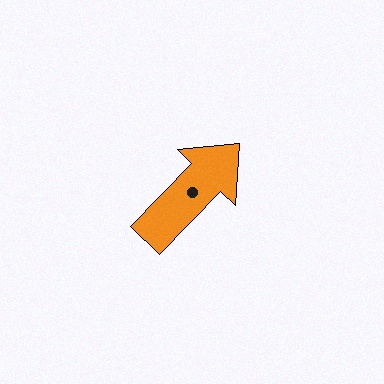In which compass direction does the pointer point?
Northeast.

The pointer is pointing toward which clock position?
Roughly 1 o'clock.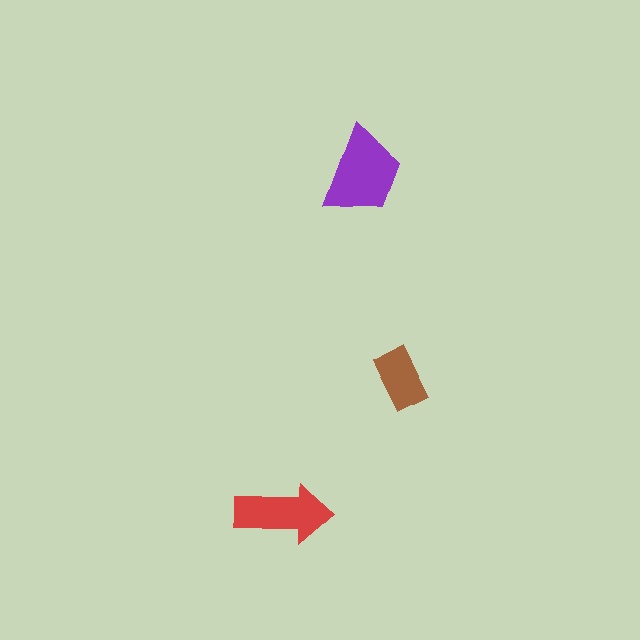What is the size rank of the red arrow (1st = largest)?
2nd.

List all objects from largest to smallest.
The purple trapezoid, the red arrow, the brown rectangle.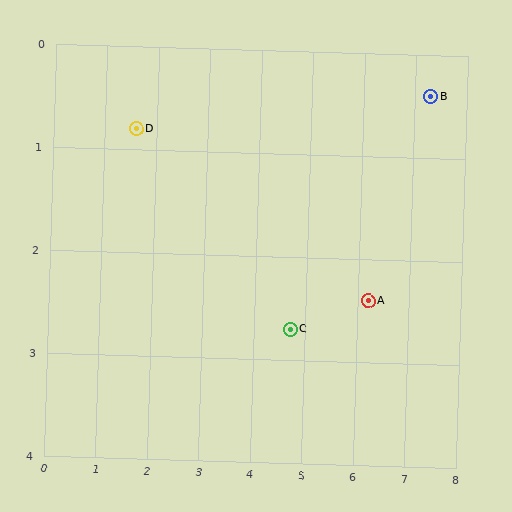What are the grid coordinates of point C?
Point C is at approximately (4.7, 2.7).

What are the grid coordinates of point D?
Point D is at approximately (1.6, 0.8).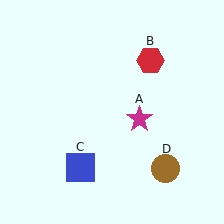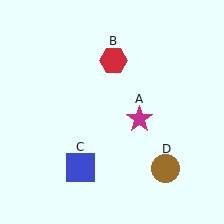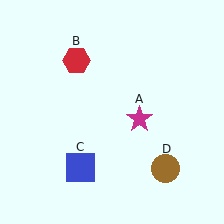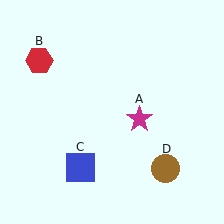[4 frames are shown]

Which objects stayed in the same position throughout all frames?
Magenta star (object A) and blue square (object C) and brown circle (object D) remained stationary.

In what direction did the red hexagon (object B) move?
The red hexagon (object B) moved left.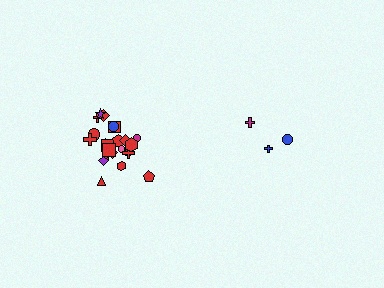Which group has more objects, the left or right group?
The left group.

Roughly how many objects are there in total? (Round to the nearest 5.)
Roughly 30 objects in total.